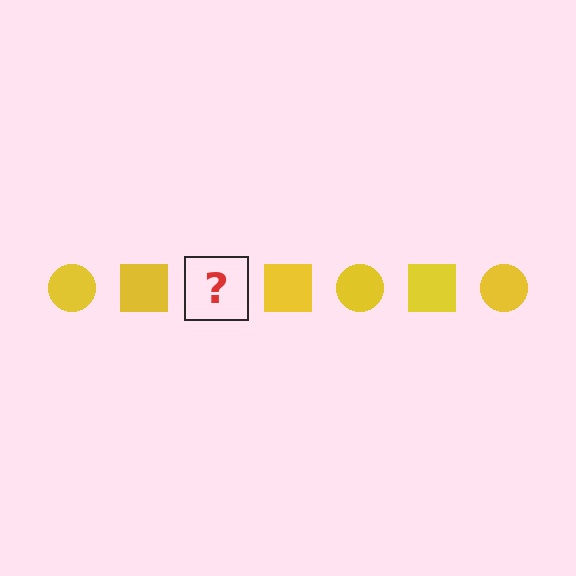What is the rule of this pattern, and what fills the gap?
The rule is that the pattern cycles through circle, square shapes in yellow. The gap should be filled with a yellow circle.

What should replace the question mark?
The question mark should be replaced with a yellow circle.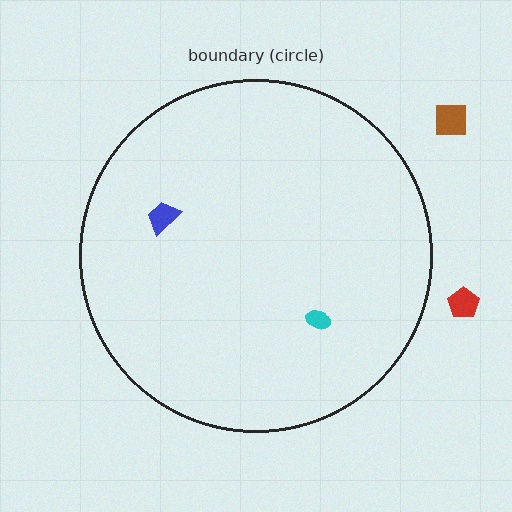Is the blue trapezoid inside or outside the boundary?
Inside.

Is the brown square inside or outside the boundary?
Outside.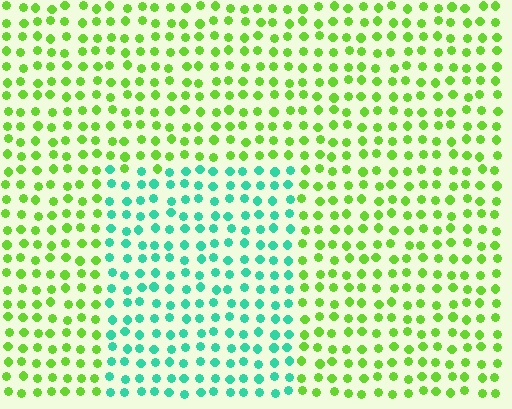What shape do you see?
I see a rectangle.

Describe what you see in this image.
The image is filled with small lime elements in a uniform arrangement. A rectangle-shaped region is visible where the elements are tinted to a slightly different hue, forming a subtle color boundary.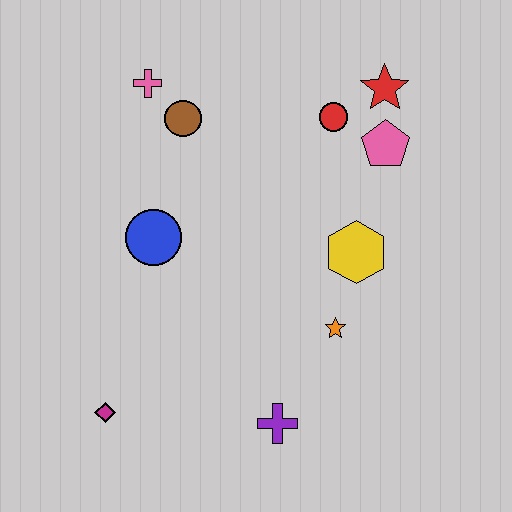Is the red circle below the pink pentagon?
No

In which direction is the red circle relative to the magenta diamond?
The red circle is above the magenta diamond.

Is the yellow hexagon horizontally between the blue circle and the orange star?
No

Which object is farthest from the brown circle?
The purple cross is farthest from the brown circle.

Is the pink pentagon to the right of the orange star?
Yes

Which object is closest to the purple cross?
The orange star is closest to the purple cross.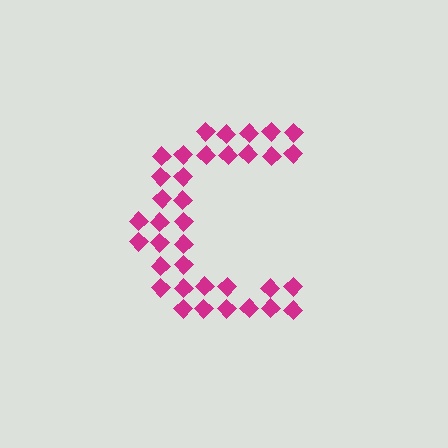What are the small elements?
The small elements are diamonds.